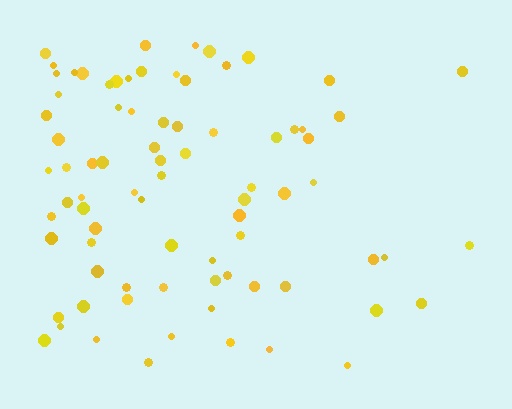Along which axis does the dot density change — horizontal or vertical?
Horizontal.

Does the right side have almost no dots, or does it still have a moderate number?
Still a moderate number, just noticeably fewer than the left.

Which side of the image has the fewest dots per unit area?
The right.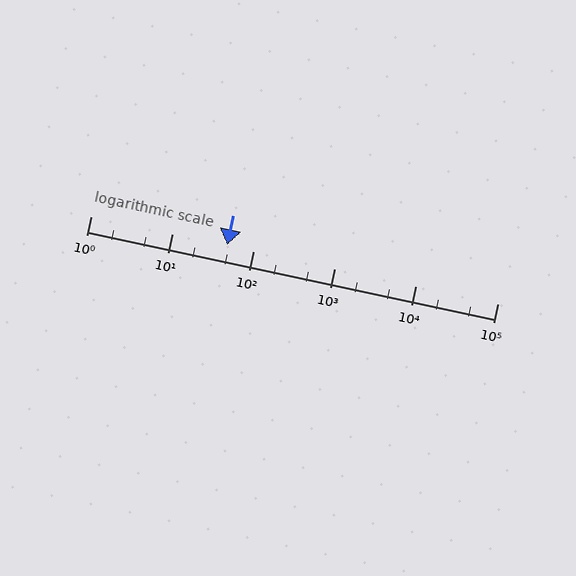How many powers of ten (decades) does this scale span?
The scale spans 5 decades, from 1 to 100000.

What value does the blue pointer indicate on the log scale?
The pointer indicates approximately 48.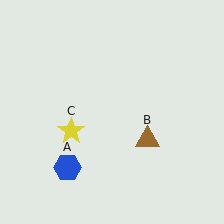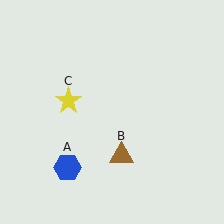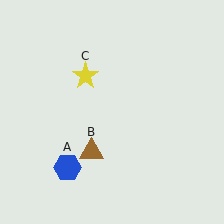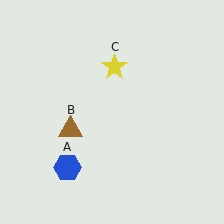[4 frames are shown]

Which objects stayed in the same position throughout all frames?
Blue hexagon (object A) remained stationary.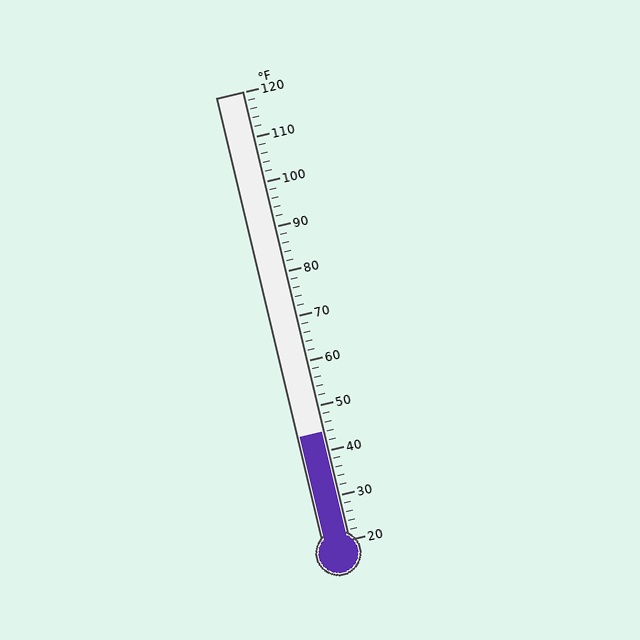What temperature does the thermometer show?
The thermometer shows approximately 44°F.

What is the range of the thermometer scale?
The thermometer scale ranges from 20°F to 120°F.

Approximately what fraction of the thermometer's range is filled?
The thermometer is filled to approximately 25% of its range.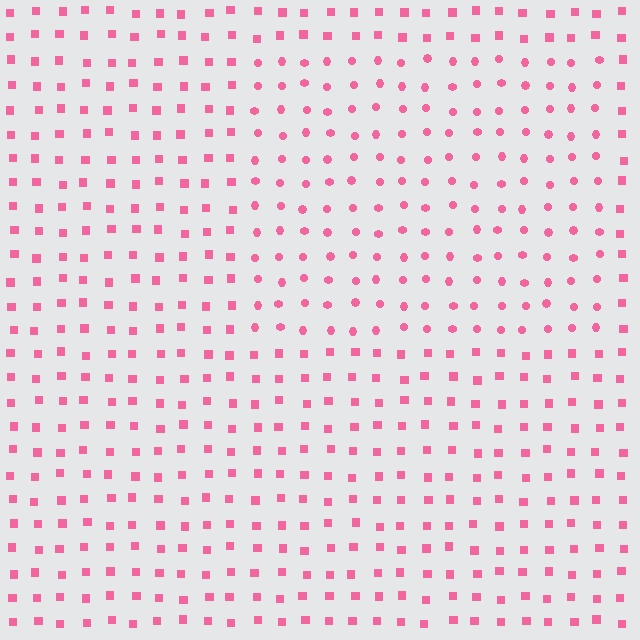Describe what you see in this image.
The image is filled with small pink elements arranged in a uniform grid. A rectangle-shaped region contains circles, while the surrounding area contains squares. The boundary is defined purely by the change in element shape.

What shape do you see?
I see a rectangle.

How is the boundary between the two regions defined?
The boundary is defined by a change in element shape: circles inside vs. squares outside. All elements share the same color and spacing.